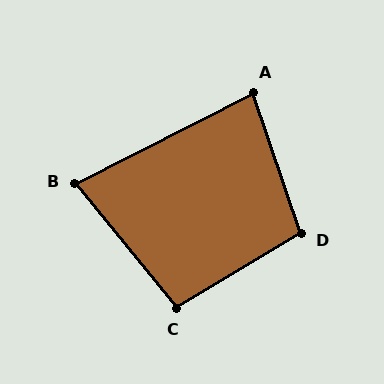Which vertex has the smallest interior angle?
B, at approximately 78 degrees.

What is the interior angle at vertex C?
Approximately 98 degrees (obtuse).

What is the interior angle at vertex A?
Approximately 82 degrees (acute).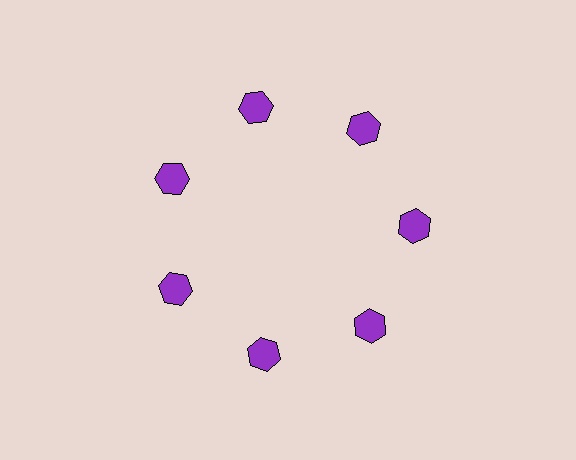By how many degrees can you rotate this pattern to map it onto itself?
The pattern maps onto itself every 51 degrees of rotation.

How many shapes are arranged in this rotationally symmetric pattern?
There are 7 shapes, arranged in 7 groups of 1.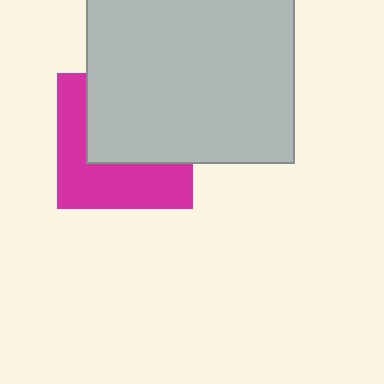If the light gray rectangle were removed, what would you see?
You would see the complete magenta square.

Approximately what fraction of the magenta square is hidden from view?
Roughly 53% of the magenta square is hidden behind the light gray rectangle.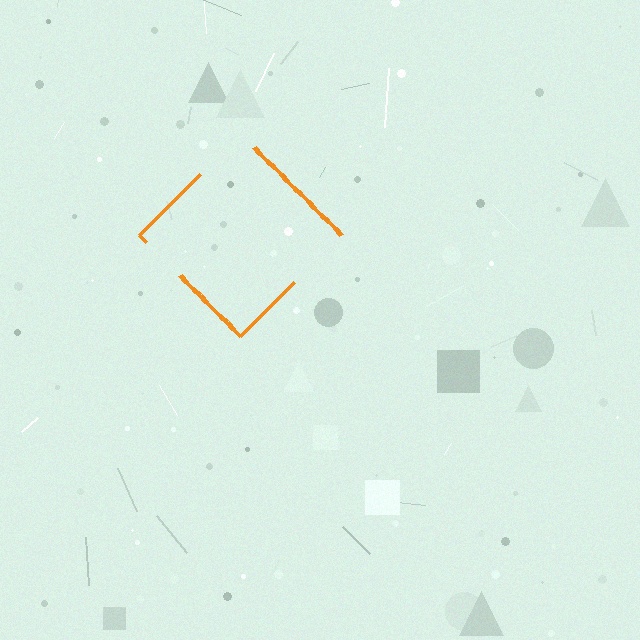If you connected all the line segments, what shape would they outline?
They would outline a diamond.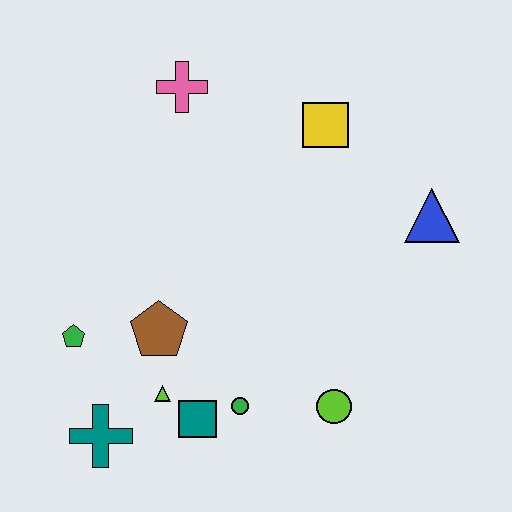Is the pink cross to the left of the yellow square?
Yes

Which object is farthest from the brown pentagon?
The blue triangle is farthest from the brown pentagon.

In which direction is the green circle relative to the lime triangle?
The green circle is to the right of the lime triangle.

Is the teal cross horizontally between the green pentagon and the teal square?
Yes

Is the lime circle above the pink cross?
No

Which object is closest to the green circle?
The teal square is closest to the green circle.